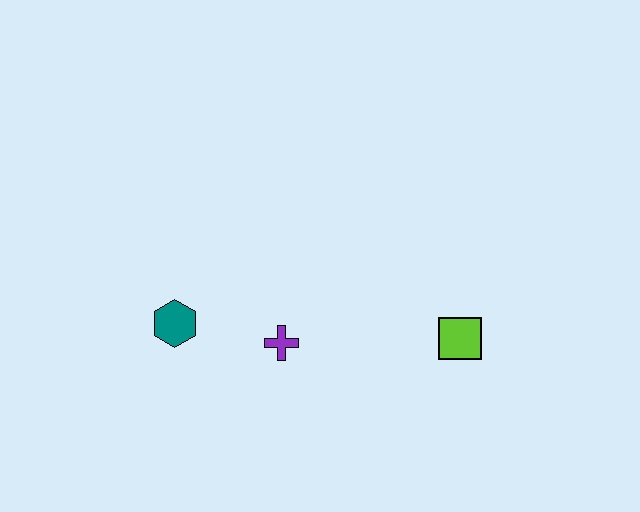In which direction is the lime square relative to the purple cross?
The lime square is to the right of the purple cross.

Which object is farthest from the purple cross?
The lime square is farthest from the purple cross.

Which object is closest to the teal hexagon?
The purple cross is closest to the teal hexagon.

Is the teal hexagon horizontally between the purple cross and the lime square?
No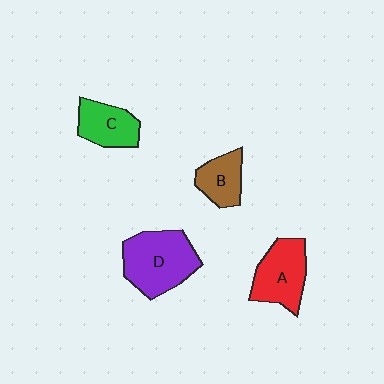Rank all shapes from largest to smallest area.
From largest to smallest: D (purple), A (red), C (green), B (brown).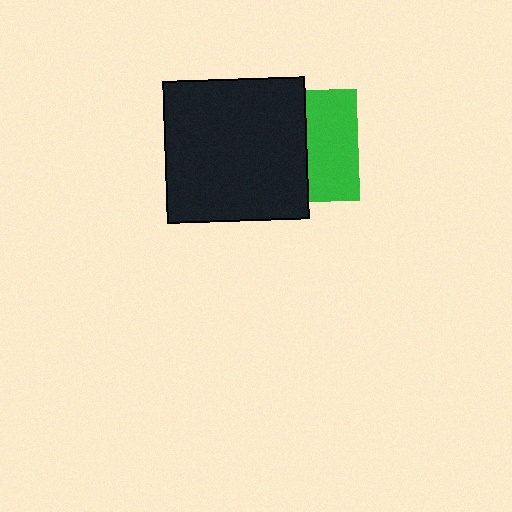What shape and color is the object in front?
The object in front is a black square.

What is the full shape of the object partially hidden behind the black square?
The partially hidden object is a green square.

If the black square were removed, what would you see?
You would see the complete green square.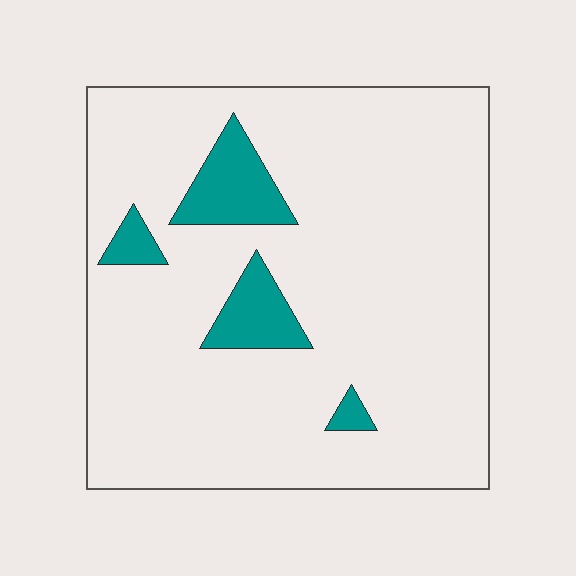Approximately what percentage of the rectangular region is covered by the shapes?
Approximately 10%.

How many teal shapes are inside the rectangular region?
4.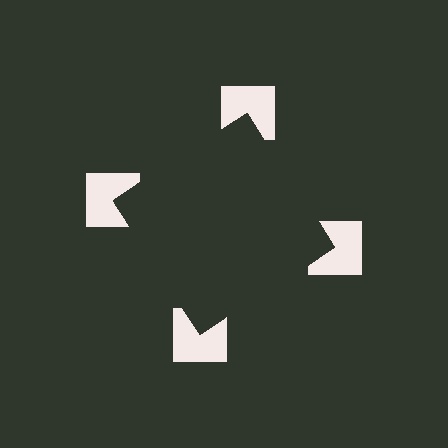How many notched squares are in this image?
There are 4 — one at each vertex of the illusory square.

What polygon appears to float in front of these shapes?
An illusory square — its edges are inferred from the aligned wedge cuts in the notched squares, not physically drawn.